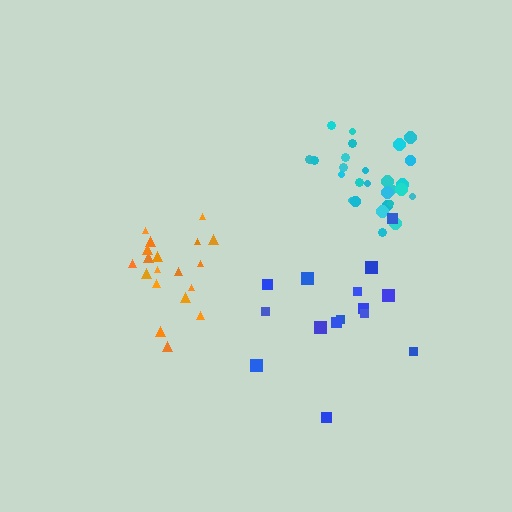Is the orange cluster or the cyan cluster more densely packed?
Cyan.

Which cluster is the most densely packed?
Cyan.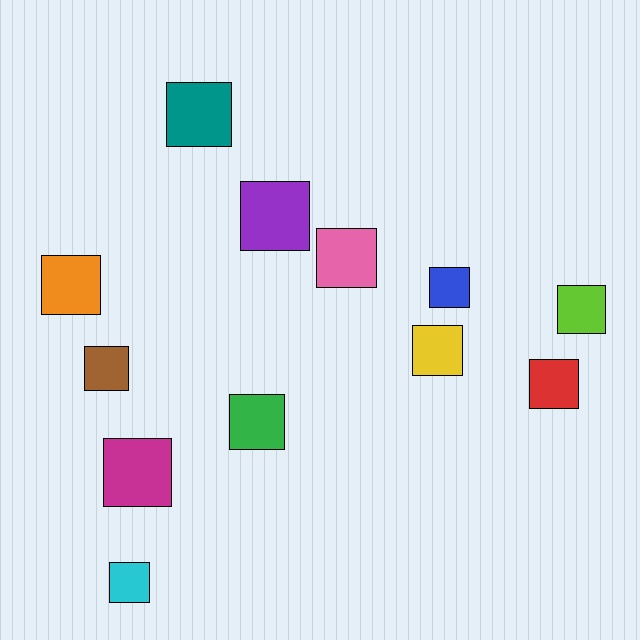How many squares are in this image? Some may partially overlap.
There are 12 squares.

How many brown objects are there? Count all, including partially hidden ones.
There is 1 brown object.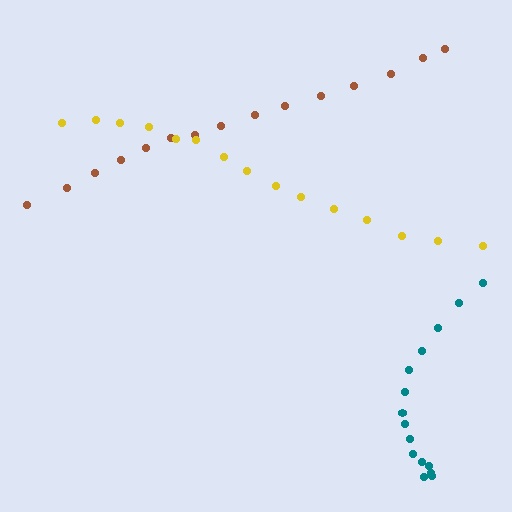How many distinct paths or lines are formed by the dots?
There are 3 distinct paths.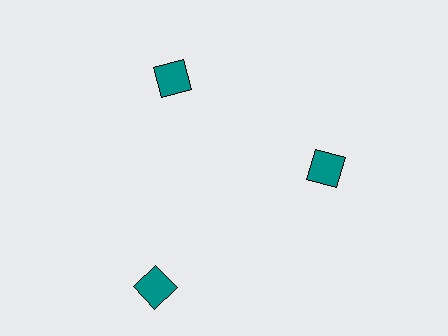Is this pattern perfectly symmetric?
No. The 3 teal squares are arranged in a ring, but one element near the 7 o'clock position is pushed outward from the center, breaking the 3-fold rotational symmetry.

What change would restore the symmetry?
The symmetry would be restored by moving it inward, back onto the ring so that all 3 squares sit at equal angles and equal distance from the center.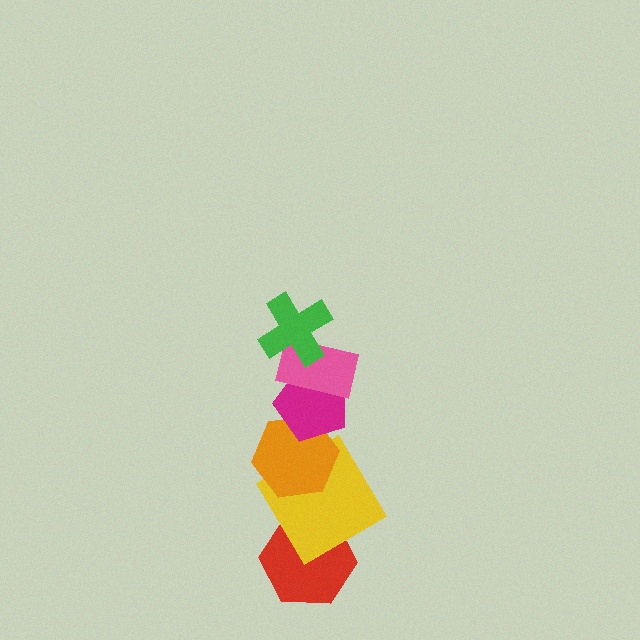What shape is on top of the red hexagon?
The yellow diamond is on top of the red hexagon.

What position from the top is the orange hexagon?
The orange hexagon is 4th from the top.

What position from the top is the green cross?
The green cross is 1st from the top.